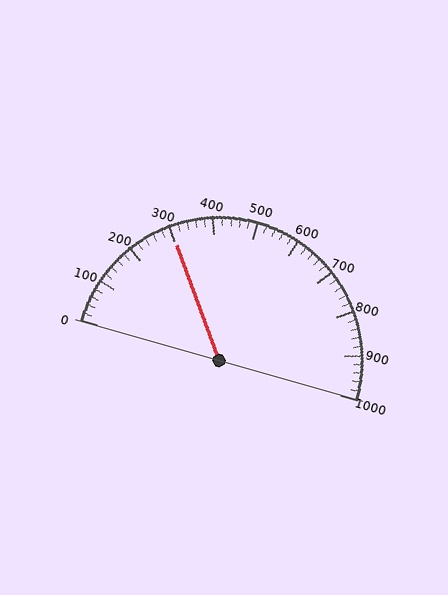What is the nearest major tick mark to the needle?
The nearest major tick mark is 300.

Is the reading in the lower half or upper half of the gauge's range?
The reading is in the lower half of the range (0 to 1000).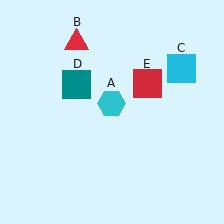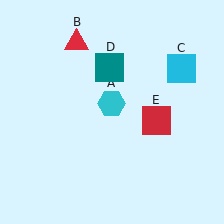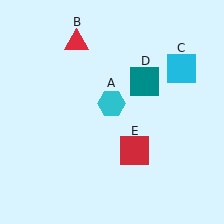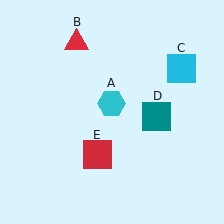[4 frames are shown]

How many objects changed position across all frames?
2 objects changed position: teal square (object D), red square (object E).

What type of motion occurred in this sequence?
The teal square (object D), red square (object E) rotated clockwise around the center of the scene.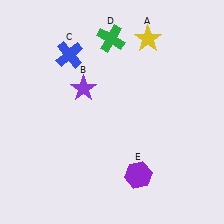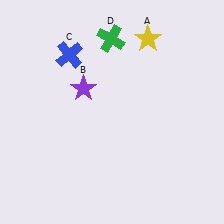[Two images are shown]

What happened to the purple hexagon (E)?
The purple hexagon (E) was removed in Image 2. It was in the bottom-right area of Image 1.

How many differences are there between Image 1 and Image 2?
There is 1 difference between the two images.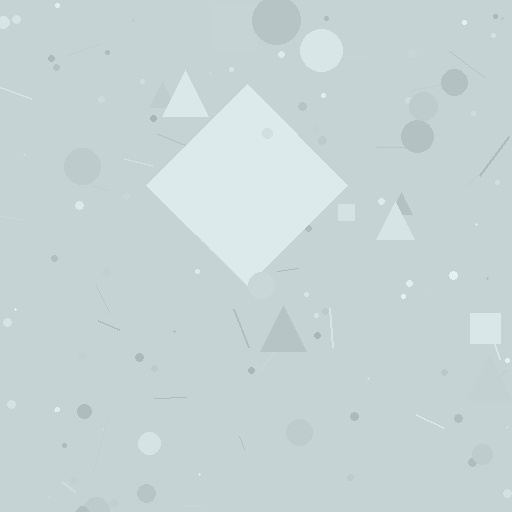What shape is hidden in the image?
A diamond is hidden in the image.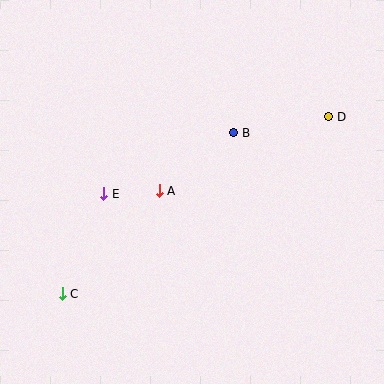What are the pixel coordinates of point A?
Point A is at (159, 191).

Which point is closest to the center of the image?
Point A at (159, 191) is closest to the center.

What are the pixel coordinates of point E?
Point E is at (104, 194).